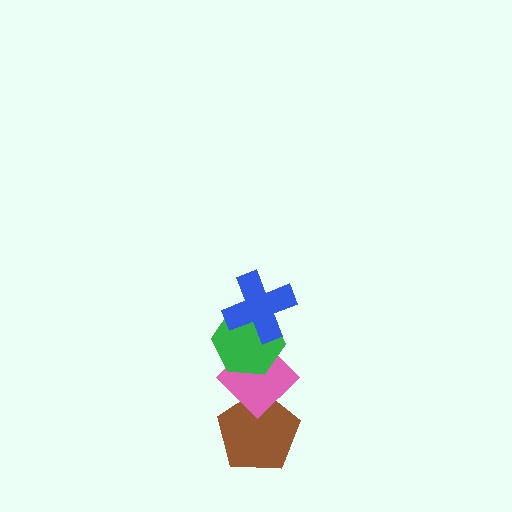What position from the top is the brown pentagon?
The brown pentagon is 4th from the top.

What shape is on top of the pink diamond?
The green hexagon is on top of the pink diamond.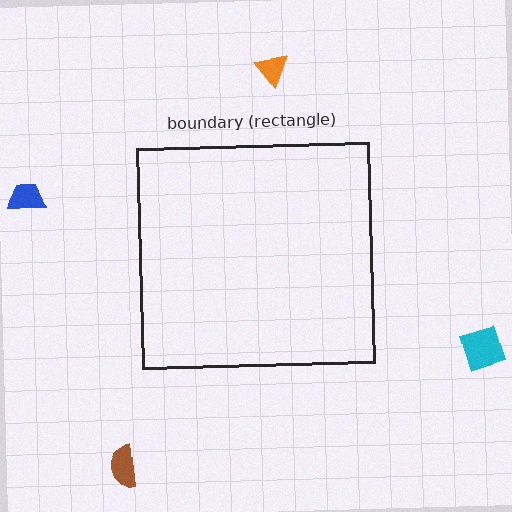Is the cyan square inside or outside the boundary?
Outside.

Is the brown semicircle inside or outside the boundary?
Outside.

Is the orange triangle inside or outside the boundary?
Outside.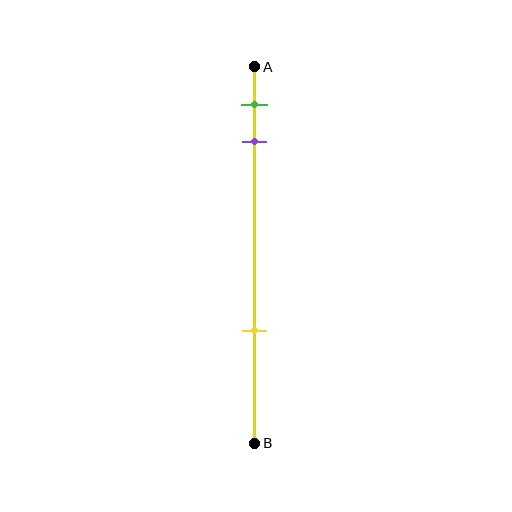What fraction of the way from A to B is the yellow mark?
The yellow mark is approximately 70% (0.7) of the way from A to B.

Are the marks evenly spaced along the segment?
No, the marks are not evenly spaced.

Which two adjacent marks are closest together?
The green and purple marks are the closest adjacent pair.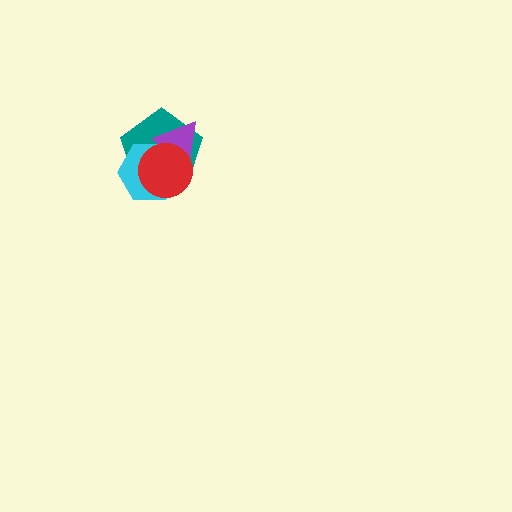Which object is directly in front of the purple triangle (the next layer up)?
The cyan hexagon is directly in front of the purple triangle.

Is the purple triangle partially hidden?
Yes, it is partially covered by another shape.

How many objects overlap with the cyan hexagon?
3 objects overlap with the cyan hexagon.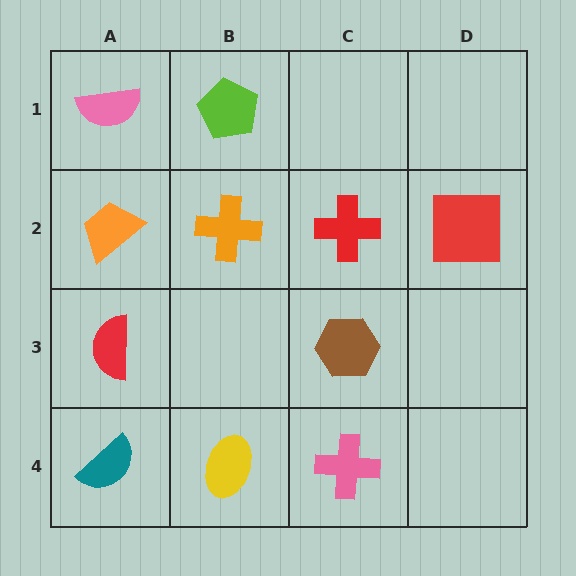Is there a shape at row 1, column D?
No, that cell is empty.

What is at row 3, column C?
A brown hexagon.